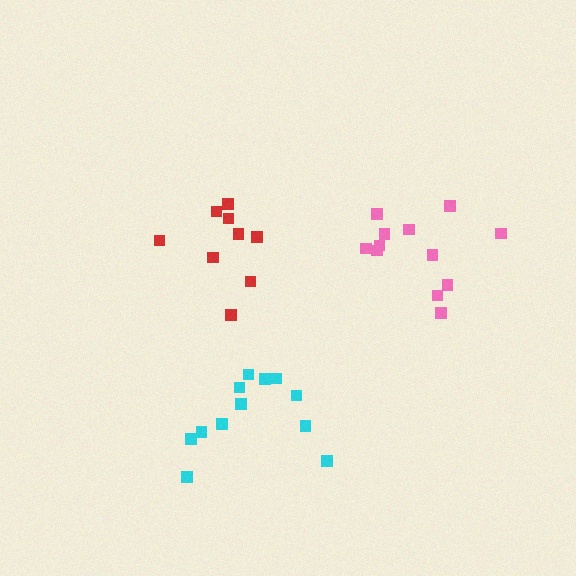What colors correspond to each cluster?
The clusters are colored: red, pink, cyan.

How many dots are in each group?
Group 1: 9 dots, Group 2: 12 dots, Group 3: 12 dots (33 total).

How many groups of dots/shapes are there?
There are 3 groups.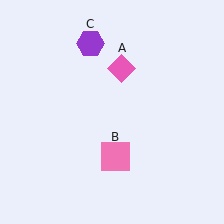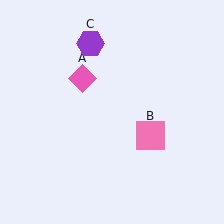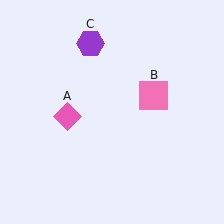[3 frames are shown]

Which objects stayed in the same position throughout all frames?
Purple hexagon (object C) remained stationary.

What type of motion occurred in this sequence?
The pink diamond (object A), pink square (object B) rotated counterclockwise around the center of the scene.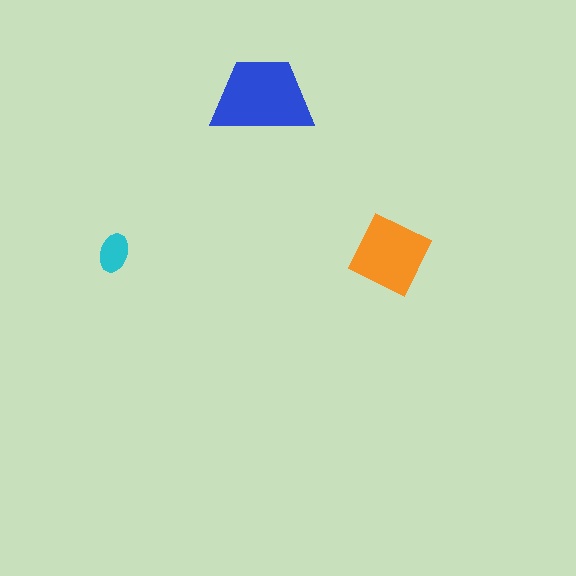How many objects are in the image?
There are 3 objects in the image.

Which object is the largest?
The blue trapezoid.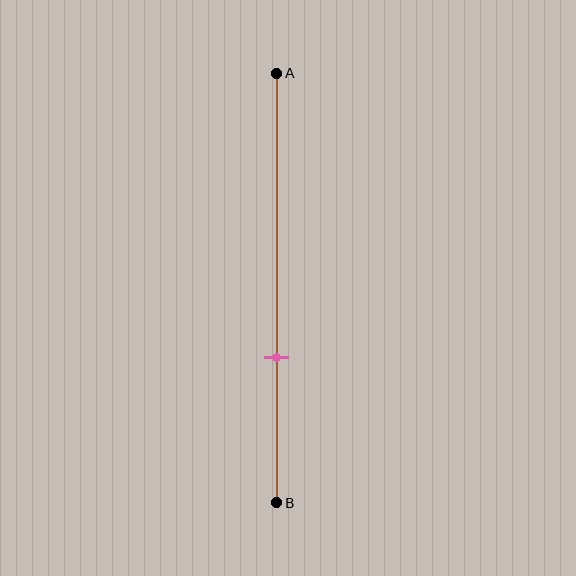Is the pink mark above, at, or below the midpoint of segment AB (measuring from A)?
The pink mark is below the midpoint of segment AB.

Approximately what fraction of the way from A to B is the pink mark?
The pink mark is approximately 65% of the way from A to B.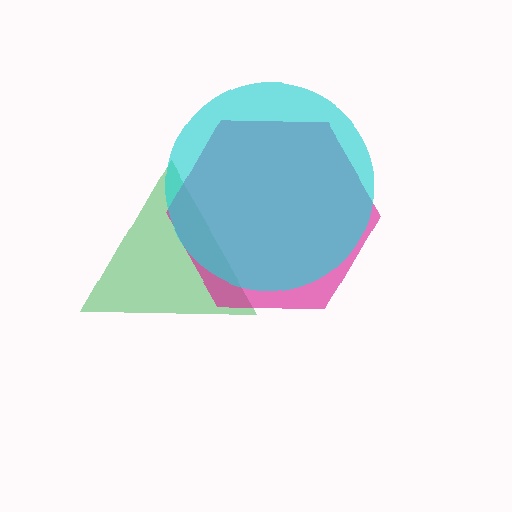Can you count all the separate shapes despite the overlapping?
Yes, there are 3 separate shapes.